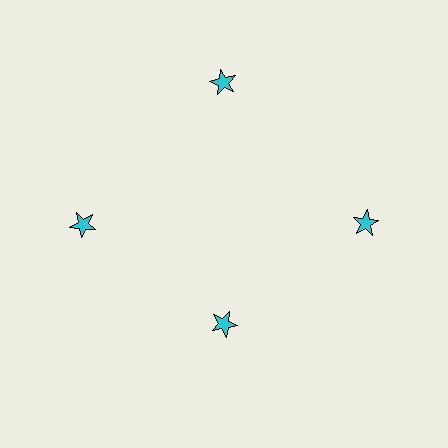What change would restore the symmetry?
The symmetry would be restored by moving it outward, back onto the ring so that all 4 stars sit at equal angles and equal distance from the center.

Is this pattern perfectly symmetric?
No. The 4 cyan stars are arranged in a ring, but one element near the 6 o'clock position is pulled inward toward the center, breaking the 4-fold rotational symmetry.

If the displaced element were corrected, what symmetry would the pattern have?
It would have 4-fold rotational symmetry — the pattern would map onto itself every 90 degrees.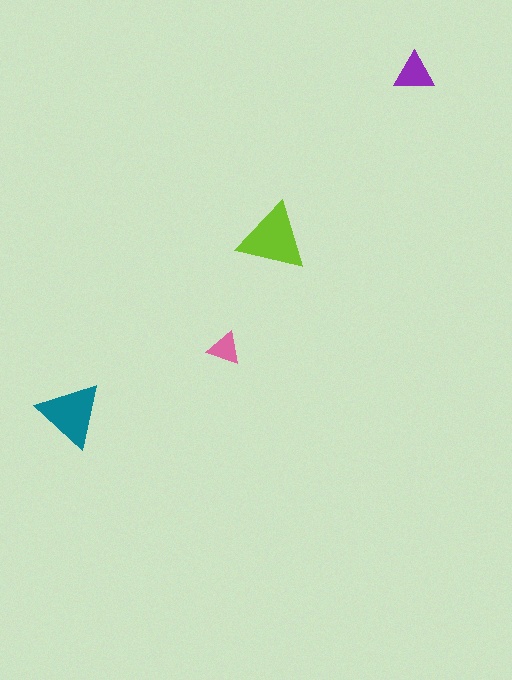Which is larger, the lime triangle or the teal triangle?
The lime one.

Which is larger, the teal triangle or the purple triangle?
The teal one.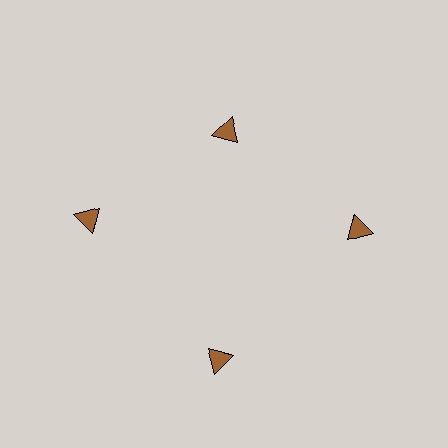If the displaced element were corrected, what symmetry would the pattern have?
It would have 4-fold rotational symmetry — the pattern would map onto itself every 90 degrees.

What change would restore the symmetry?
The symmetry would be restored by moving it outward, back onto the ring so that all 4 triangles sit at equal angles and equal distance from the center.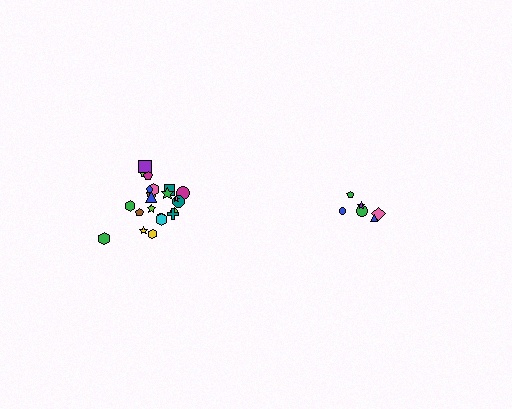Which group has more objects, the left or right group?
The left group.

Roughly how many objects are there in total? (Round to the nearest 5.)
Roughly 30 objects in total.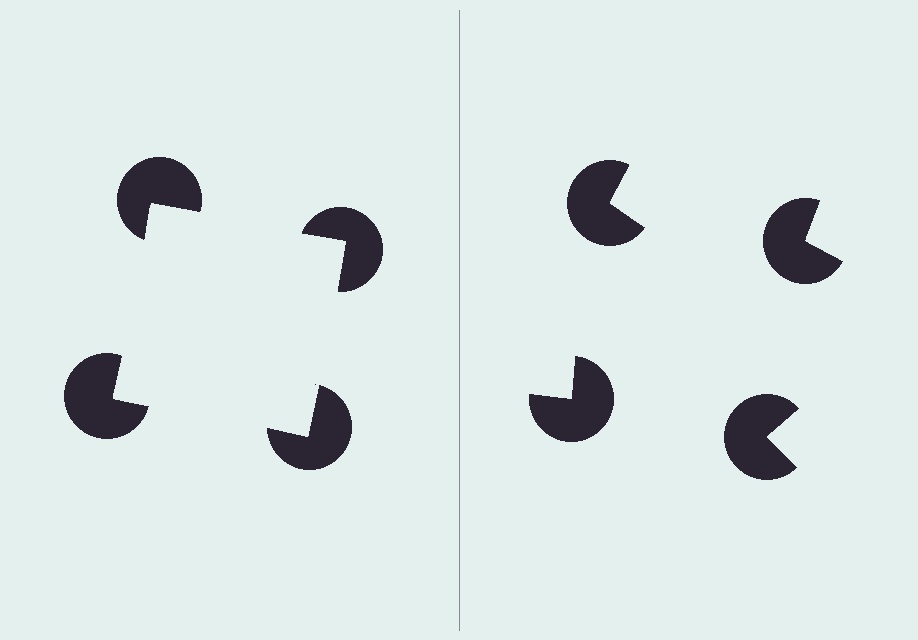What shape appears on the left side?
An illusory square.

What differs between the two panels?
The pac-man discs are positioned identically on both sides; only the wedge orientations differ. On the left they align to a square; on the right they are misaligned.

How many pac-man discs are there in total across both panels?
8 — 4 on each side.